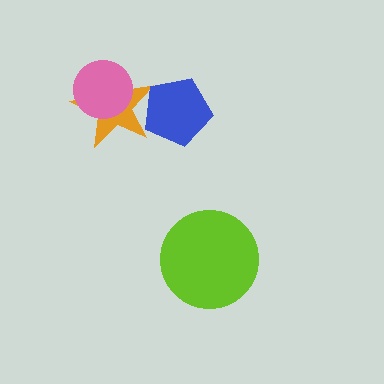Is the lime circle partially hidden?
No, no other shape covers it.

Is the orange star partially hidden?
Yes, it is partially covered by another shape.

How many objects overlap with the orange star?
2 objects overlap with the orange star.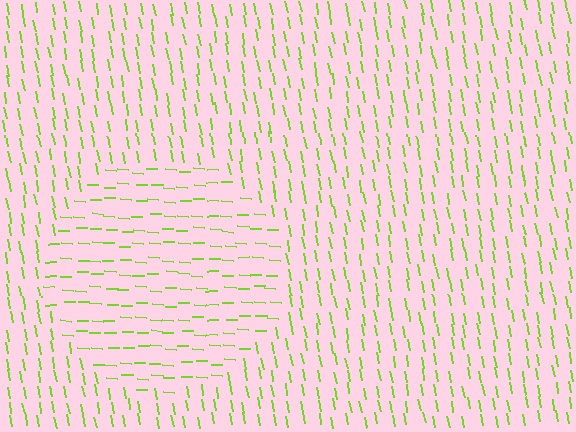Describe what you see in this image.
The image is filled with small lime line segments. A circle region in the image has lines oriented differently from the surrounding lines, creating a visible texture boundary.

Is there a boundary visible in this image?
Yes, there is a texture boundary formed by a change in line orientation.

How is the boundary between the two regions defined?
The boundary is defined purely by a change in line orientation (approximately 77 degrees difference). All lines are the same color and thickness.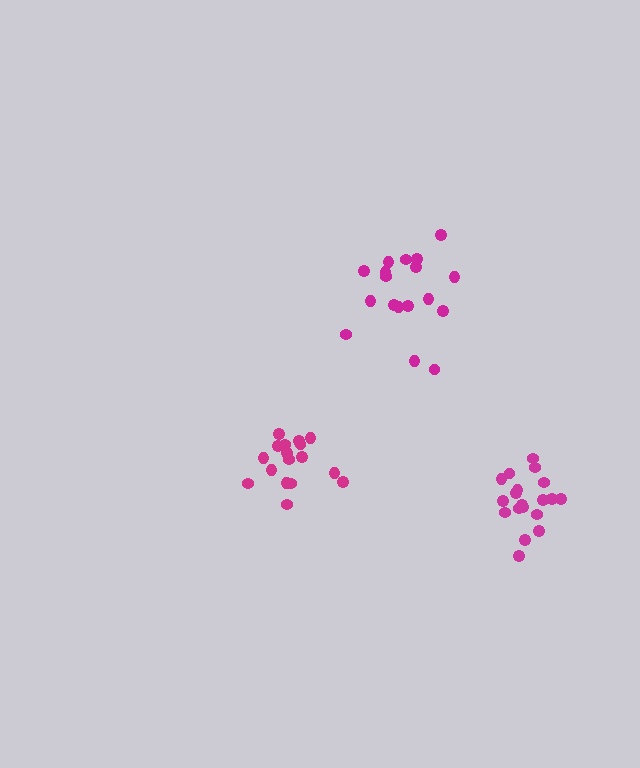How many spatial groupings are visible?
There are 3 spatial groupings.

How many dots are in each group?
Group 1: 19 dots, Group 2: 18 dots, Group 3: 17 dots (54 total).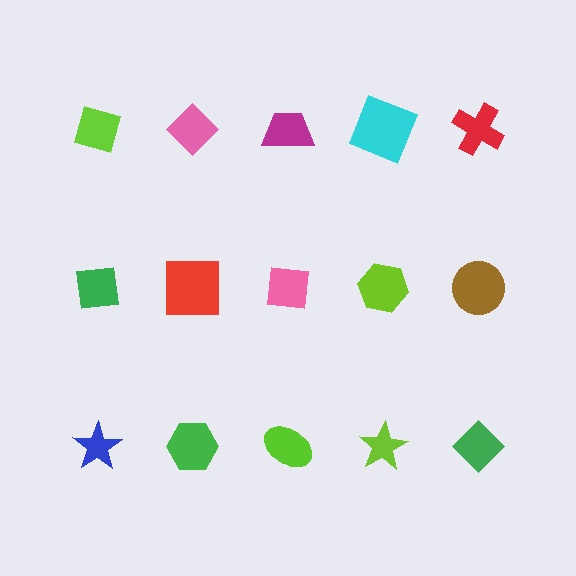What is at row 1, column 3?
A magenta trapezoid.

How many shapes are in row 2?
5 shapes.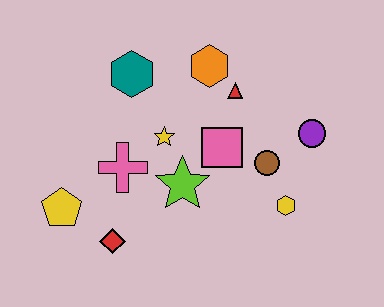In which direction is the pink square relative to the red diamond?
The pink square is to the right of the red diamond.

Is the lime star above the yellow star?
No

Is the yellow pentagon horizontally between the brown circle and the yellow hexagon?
No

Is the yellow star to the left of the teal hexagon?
No